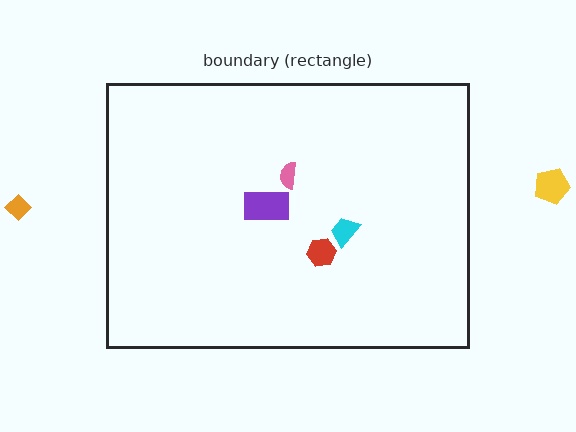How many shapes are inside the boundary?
4 inside, 2 outside.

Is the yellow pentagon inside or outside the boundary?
Outside.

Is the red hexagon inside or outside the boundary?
Inside.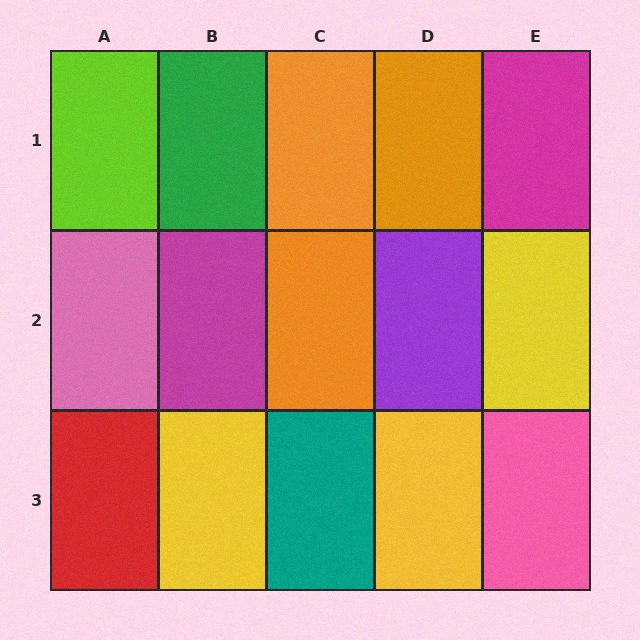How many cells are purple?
1 cell is purple.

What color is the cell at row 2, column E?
Yellow.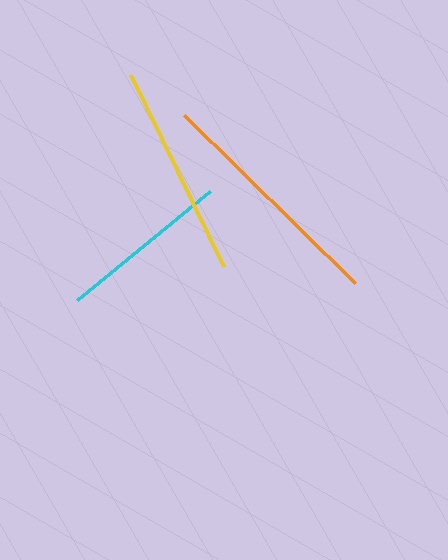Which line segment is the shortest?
The cyan line is the shortest at approximately 172 pixels.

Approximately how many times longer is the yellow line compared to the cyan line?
The yellow line is approximately 1.2 times the length of the cyan line.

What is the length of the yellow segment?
The yellow segment is approximately 214 pixels long.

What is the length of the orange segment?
The orange segment is approximately 240 pixels long.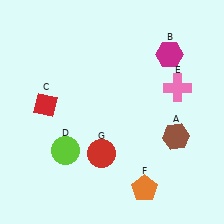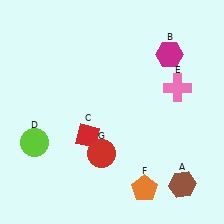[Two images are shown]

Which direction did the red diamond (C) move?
The red diamond (C) moved right.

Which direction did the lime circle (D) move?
The lime circle (D) moved left.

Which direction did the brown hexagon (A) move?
The brown hexagon (A) moved down.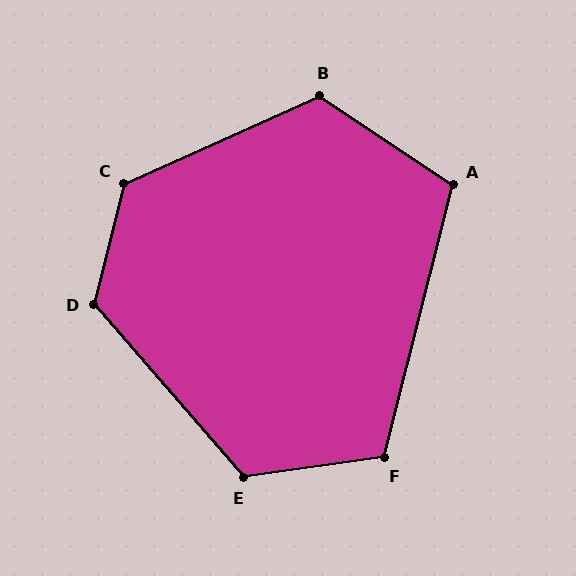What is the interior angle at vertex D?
Approximately 125 degrees (obtuse).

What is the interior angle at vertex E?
Approximately 123 degrees (obtuse).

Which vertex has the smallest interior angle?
A, at approximately 110 degrees.